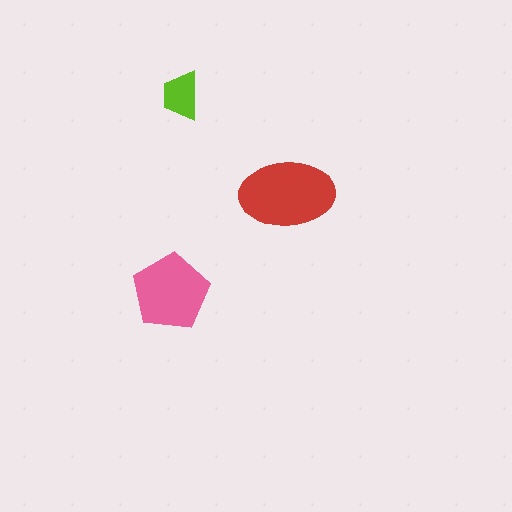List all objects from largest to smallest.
The red ellipse, the pink pentagon, the lime trapezoid.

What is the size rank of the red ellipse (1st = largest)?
1st.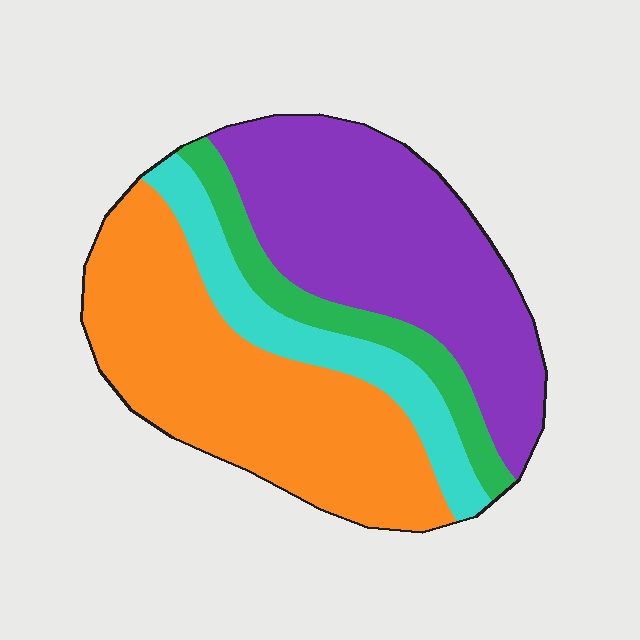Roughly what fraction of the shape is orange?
Orange covers around 40% of the shape.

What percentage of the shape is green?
Green covers around 10% of the shape.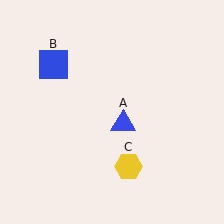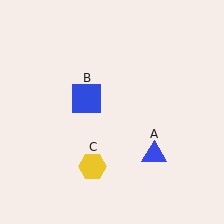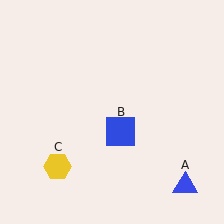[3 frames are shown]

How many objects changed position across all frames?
3 objects changed position: blue triangle (object A), blue square (object B), yellow hexagon (object C).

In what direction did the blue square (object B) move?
The blue square (object B) moved down and to the right.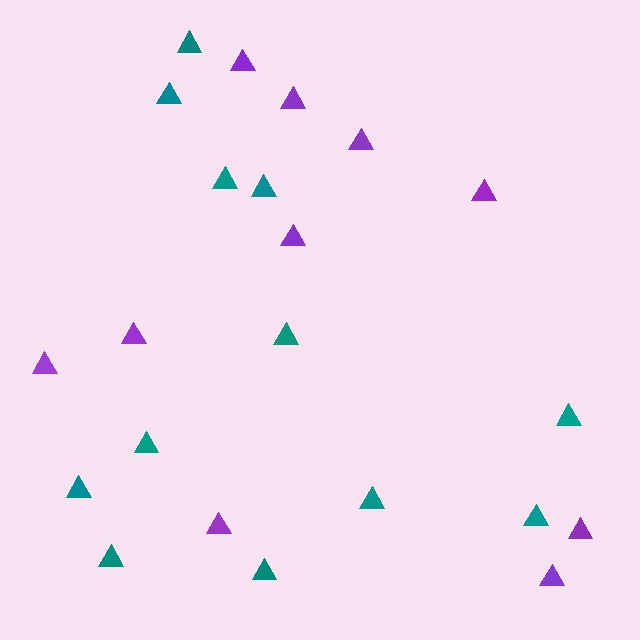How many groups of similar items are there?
There are 2 groups: one group of purple triangles (10) and one group of teal triangles (12).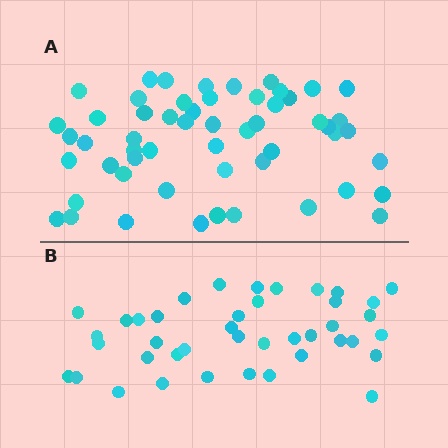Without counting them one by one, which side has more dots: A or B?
Region A (the top region) has more dots.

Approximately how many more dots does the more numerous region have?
Region A has approximately 15 more dots than region B.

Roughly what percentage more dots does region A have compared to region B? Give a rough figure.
About 35% more.